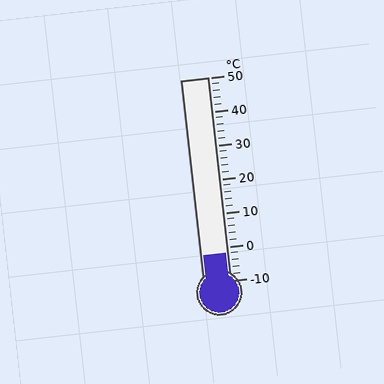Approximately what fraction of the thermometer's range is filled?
The thermometer is filled to approximately 15% of its range.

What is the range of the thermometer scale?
The thermometer scale ranges from -10°C to 50°C.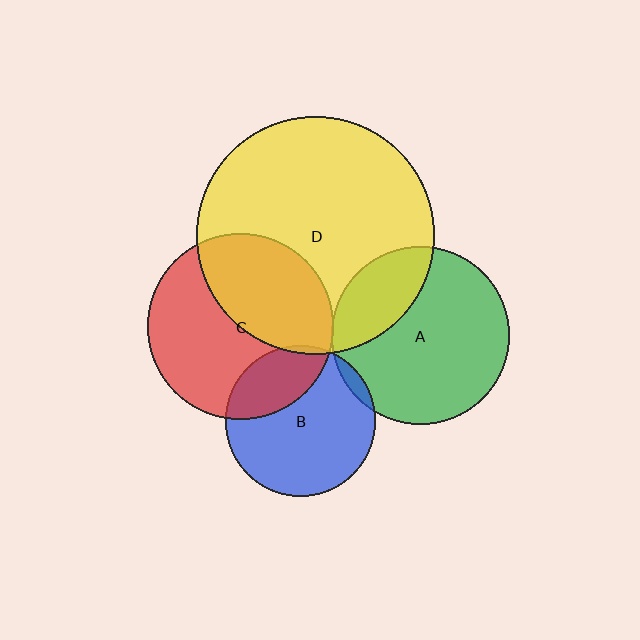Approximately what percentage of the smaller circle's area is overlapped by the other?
Approximately 5%.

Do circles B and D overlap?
Yes.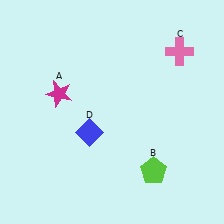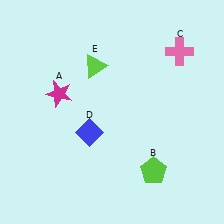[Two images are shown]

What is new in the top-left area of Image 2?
A lime triangle (E) was added in the top-left area of Image 2.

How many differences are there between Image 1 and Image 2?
There is 1 difference between the two images.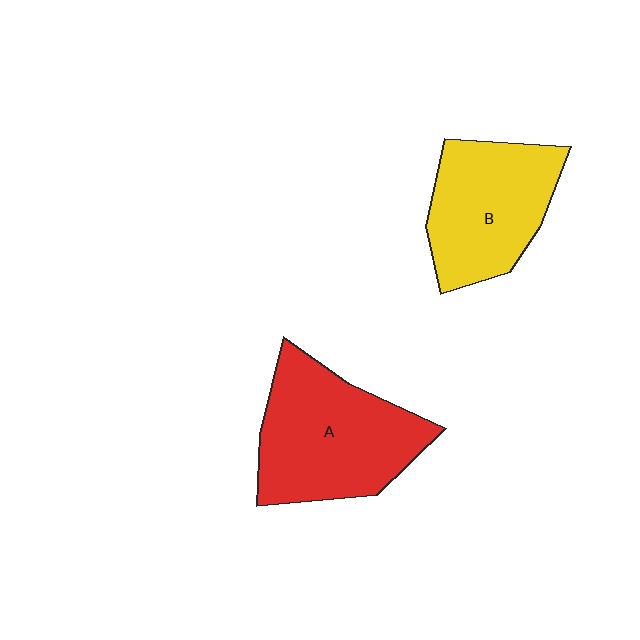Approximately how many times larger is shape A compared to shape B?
Approximately 1.2 times.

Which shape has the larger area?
Shape A (red).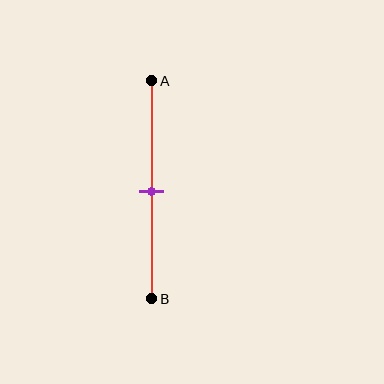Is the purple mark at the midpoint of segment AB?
Yes, the mark is approximately at the midpoint.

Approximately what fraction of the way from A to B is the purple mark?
The purple mark is approximately 50% of the way from A to B.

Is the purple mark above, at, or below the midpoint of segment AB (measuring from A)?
The purple mark is approximately at the midpoint of segment AB.